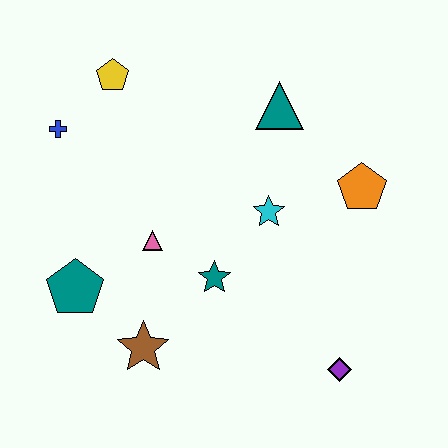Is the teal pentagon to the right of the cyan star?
No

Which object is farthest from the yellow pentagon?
The purple diamond is farthest from the yellow pentagon.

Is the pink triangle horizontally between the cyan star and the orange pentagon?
No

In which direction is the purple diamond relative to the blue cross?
The purple diamond is to the right of the blue cross.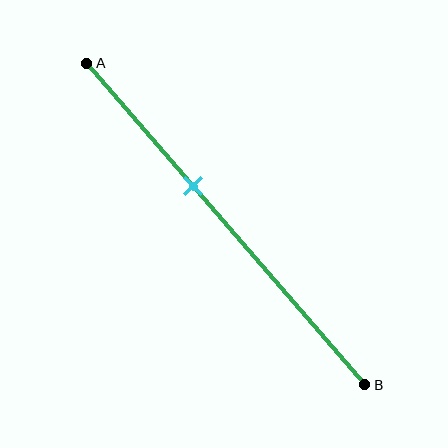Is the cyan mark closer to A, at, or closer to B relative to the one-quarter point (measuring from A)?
The cyan mark is closer to point B than the one-quarter point of segment AB.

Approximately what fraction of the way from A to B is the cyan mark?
The cyan mark is approximately 40% of the way from A to B.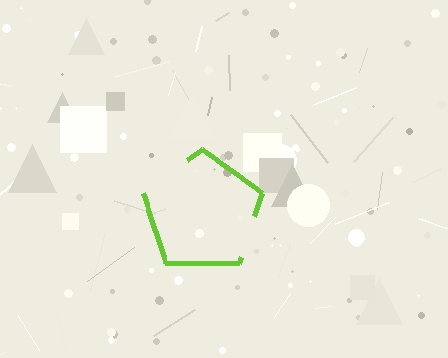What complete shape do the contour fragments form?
The contour fragments form a pentagon.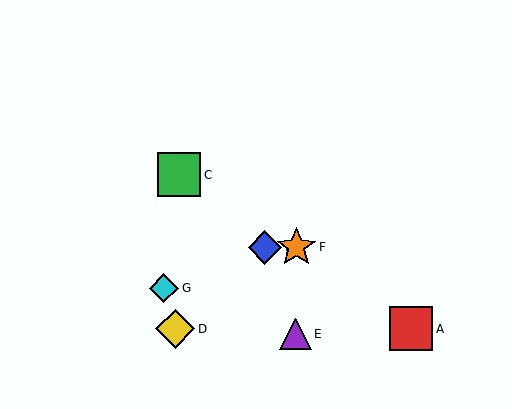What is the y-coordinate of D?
Object D is at y≈329.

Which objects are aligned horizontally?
Objects B, F are aligned horizontally.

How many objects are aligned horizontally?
2 objects (B, F) are aligned horizontally.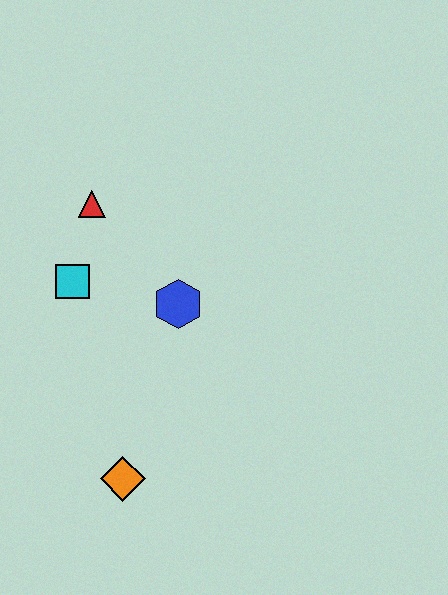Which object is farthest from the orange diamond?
The red triangle is farthest from the orange diamond.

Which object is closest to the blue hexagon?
The cyan square is closest to the blue hexagon.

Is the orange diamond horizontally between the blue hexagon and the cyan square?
Yes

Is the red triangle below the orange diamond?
No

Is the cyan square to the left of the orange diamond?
Yes